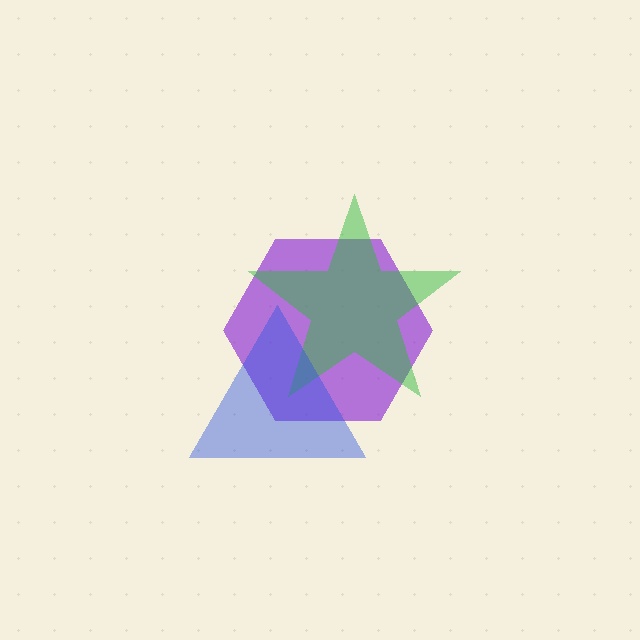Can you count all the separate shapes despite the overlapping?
Yes, there are 3 separate shapes.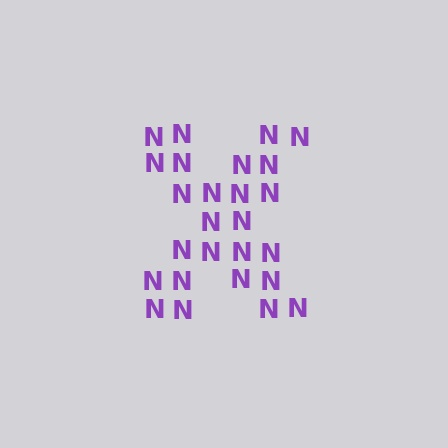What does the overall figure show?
The overall figure shows the letter X.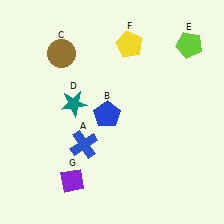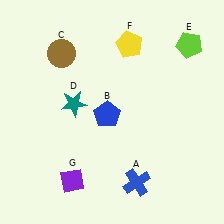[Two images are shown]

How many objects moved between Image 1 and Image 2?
1 object moved between the two images.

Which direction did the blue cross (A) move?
The blue cross (A) moved right.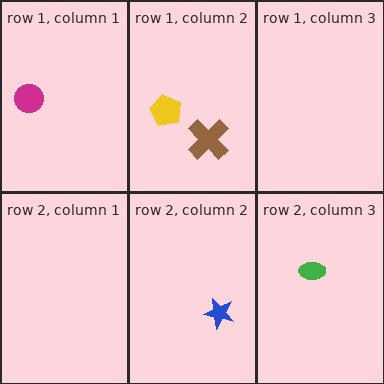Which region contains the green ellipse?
The row 2, column 3 region.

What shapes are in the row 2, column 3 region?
The green ellipse.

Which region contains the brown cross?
The row 1, column 2 region.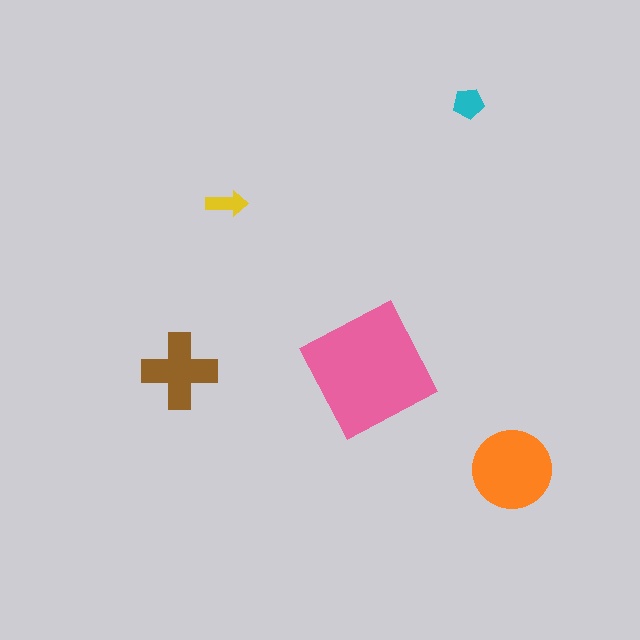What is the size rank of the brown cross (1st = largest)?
3rd.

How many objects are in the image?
There are 5 objects in the image.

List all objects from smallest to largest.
The yellow arrow, the cyan pentagon, the brown cross, the orange circle, the pink square.